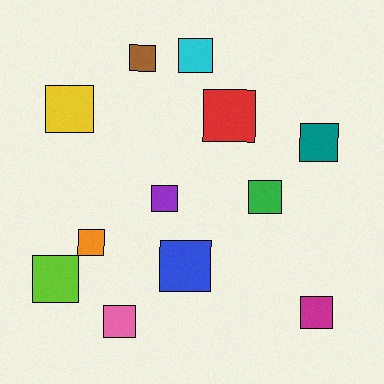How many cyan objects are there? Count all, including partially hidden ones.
There is 1 cyan object.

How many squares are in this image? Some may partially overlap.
There are 12 squares.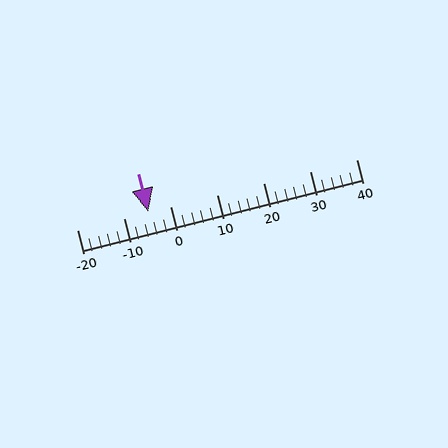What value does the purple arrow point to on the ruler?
The purple arrow points to approximately -5.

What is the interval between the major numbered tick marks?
The major tick marks are spaced 10 units apart.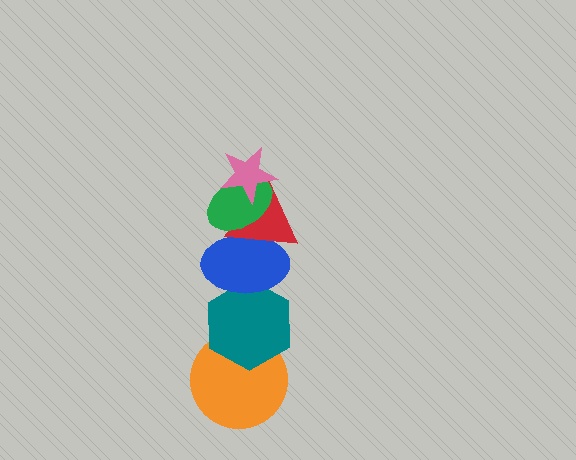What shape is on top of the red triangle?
The green ellipse is on top of the red triangle.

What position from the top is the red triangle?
The red triangle is 3rd from the top.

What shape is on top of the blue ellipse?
The red triangle is on top of the blue ellipse.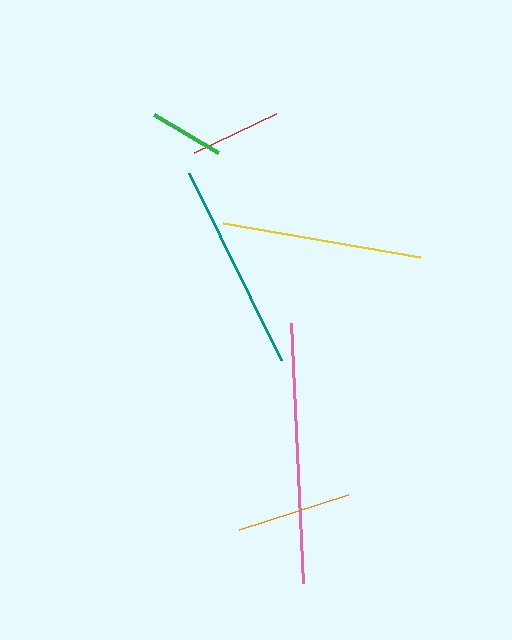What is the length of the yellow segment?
The yellow segment is approximately 200 pixels long.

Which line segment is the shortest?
The green line is the shortest at approximately 74 pixels.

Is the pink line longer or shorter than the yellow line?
The pink line is longer than the yellow line.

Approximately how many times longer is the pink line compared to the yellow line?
The pink line is approximately 1.3 times the length of the yellow line.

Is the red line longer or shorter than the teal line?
The teal line is longer than the red line.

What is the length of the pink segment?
The pink segment is approximately 260 pixels long.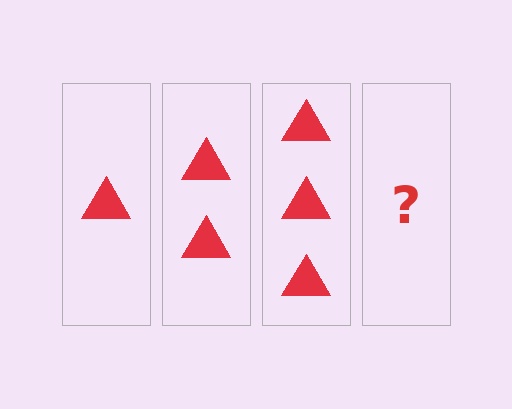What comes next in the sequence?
The next element should be 4 triangles.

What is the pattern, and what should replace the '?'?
The pattern is that each step adds one more triangle. The '?' should be 4 triangles.